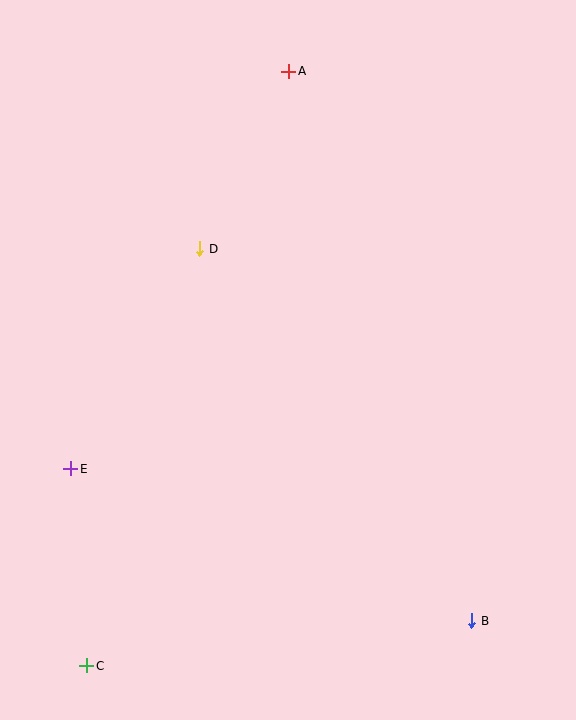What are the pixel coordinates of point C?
Point C is at (87, 666).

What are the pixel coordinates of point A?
Point A is at (289, 71).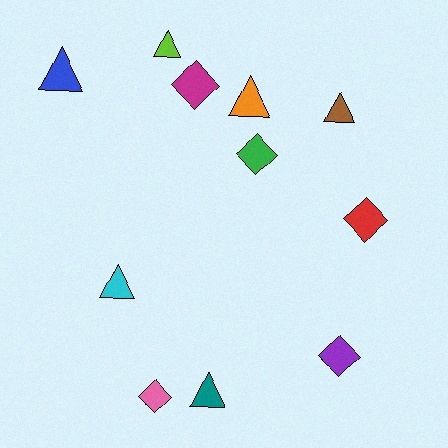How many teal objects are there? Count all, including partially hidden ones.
There is 1 teal object.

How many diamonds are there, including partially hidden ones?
There are 5 diamonds.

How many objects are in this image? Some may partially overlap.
There are 11 objects.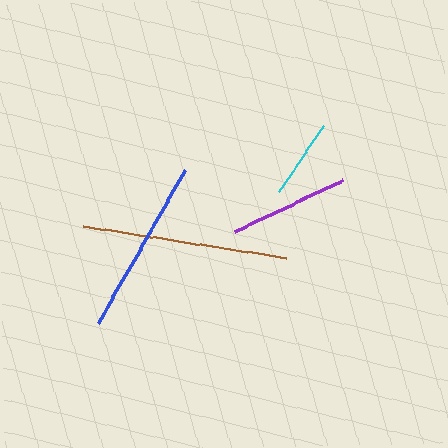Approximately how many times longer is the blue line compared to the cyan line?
The blue line is approximately 2.2 times the length of the cyan line.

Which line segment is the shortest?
The cyan line is the shortest at approximately 80 pixels.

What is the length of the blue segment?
The blue segment is approximately 176 pixels long.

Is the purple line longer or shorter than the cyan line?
The purple line is longer than the cyan line.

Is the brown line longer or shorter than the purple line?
The brown line is longer than the purple line.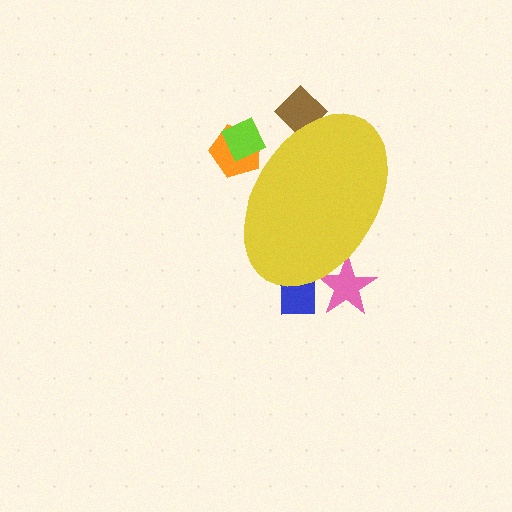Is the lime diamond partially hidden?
Yes, the lime diamond is partially hidden behind the yellow ellipse.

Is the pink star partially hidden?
Yes, the pink star is partially hidden behind the yellow ellipse.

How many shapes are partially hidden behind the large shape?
5 shapes are partially hidden.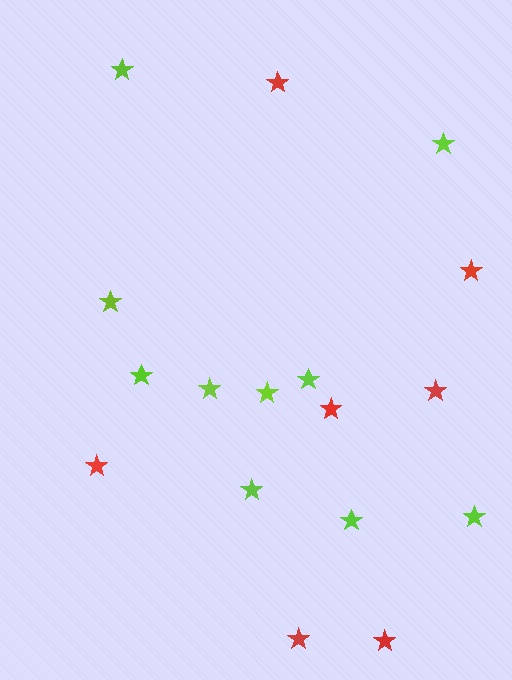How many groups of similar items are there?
There are 2 groups: one group of lime stars (10) and one group of red stars (7).